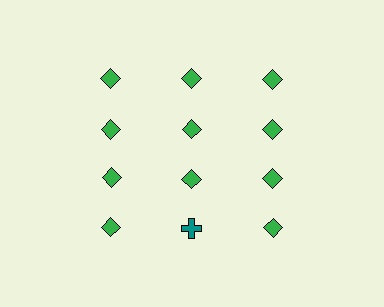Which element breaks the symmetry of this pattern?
The teal cross in the fourth row, second from left column breaks the symmetry. All other shapes are green diamonds.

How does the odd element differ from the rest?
It differs in both color (teal instead of green) and shape (cross instead of diamond).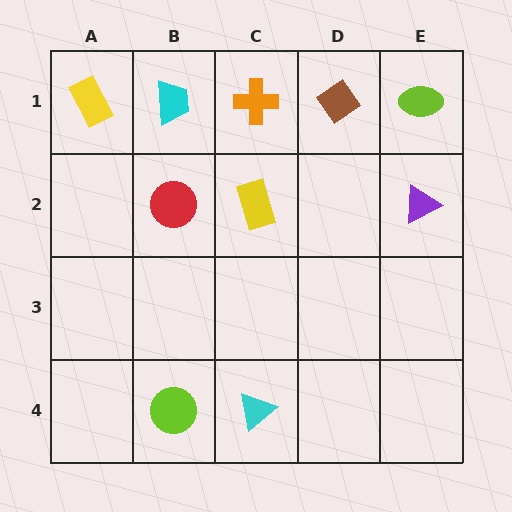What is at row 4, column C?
A cyan triangle.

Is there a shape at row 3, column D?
No, that cell is empty.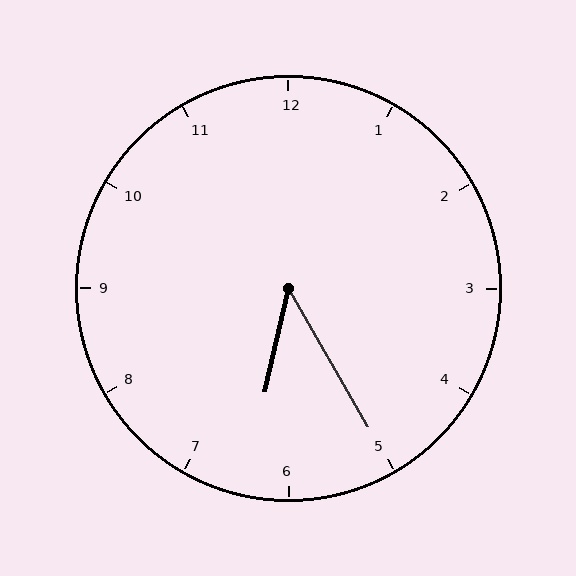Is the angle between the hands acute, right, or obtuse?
It is acute.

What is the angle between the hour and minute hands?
Approximately 42 degrees.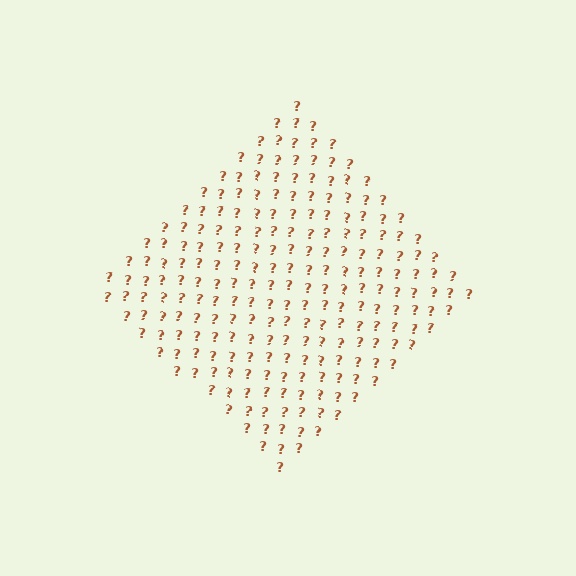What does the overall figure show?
The overall figure shows a diamond.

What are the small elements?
The small elements are question marks.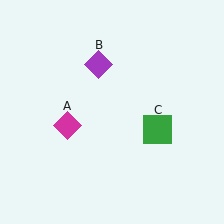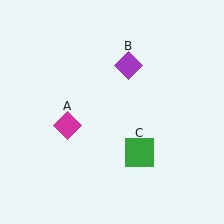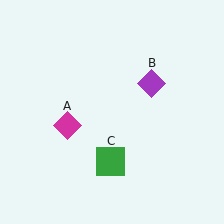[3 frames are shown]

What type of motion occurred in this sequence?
The purple diamond (object B), green square (object C) rotated clockwise around the center of the scene.